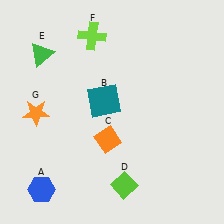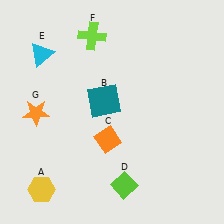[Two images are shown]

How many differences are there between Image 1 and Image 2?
There are 2 differences between the two images.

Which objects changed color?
A changed from blue to yellow. E changed from green to cyan.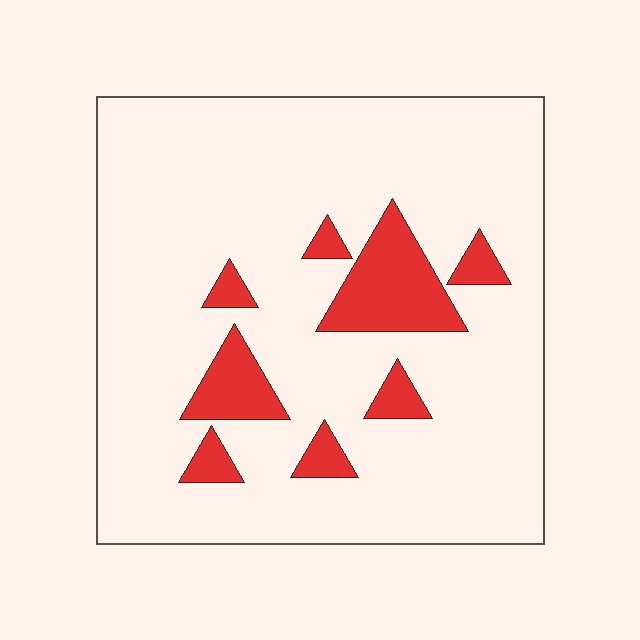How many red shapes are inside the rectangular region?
8.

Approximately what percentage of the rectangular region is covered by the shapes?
Approximately 15%.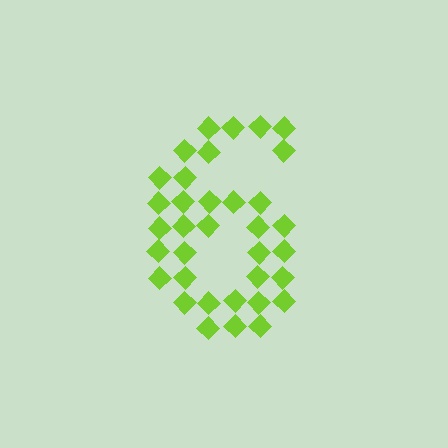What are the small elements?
The small elements are diamonds.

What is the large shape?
The large shape is the digit 6.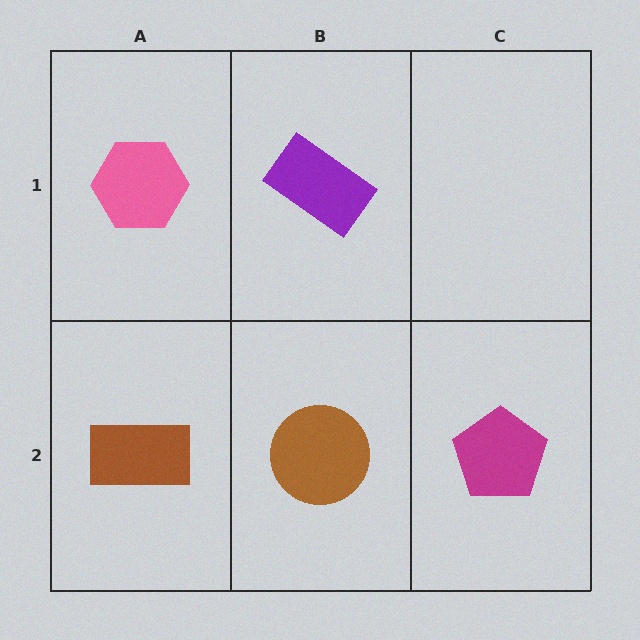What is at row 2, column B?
A brown circle.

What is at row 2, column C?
A magenta pentagon.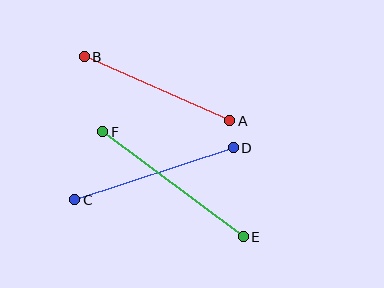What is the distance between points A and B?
The distance is approximately 159 pixels.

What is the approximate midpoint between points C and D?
The midpoint is at approximately (154, 174) pixels.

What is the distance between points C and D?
The distance is approximately 167 pixels.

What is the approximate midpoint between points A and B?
The midpoint is at approximately (157, 89) pixels.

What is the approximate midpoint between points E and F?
The midpoint is at approximately (173, 184) pixels.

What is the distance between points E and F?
The distance is approximately 175 pixels.